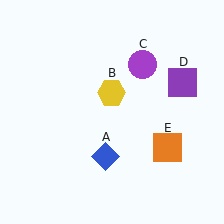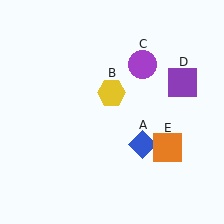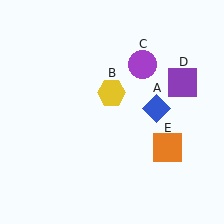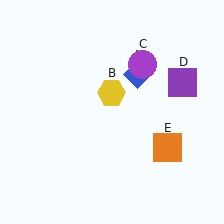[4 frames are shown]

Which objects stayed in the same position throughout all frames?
Yellow hexagon (object B) and purple circle (object C) and purple square (object D) and orange square (object E) remained stationary.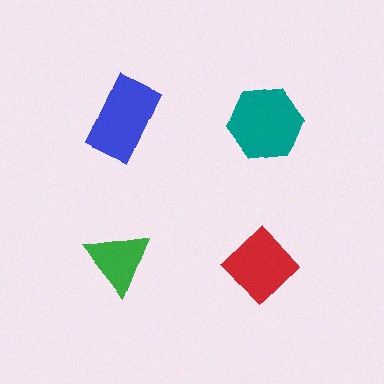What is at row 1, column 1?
A blue rectangle.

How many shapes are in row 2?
2 shapes.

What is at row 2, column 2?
A red diamond.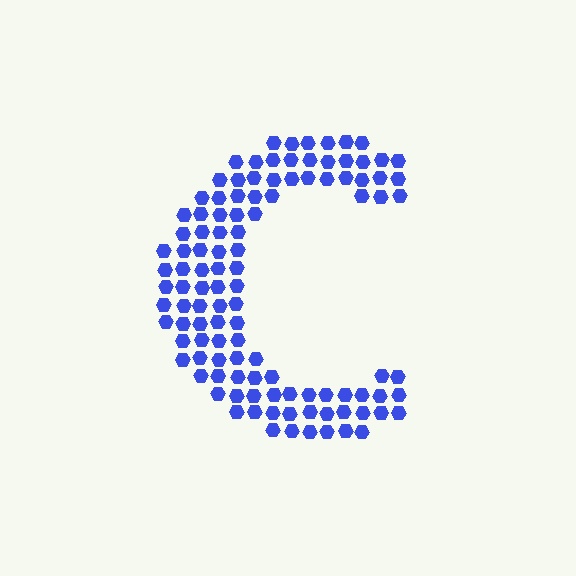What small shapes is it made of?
It is made of small hexagons.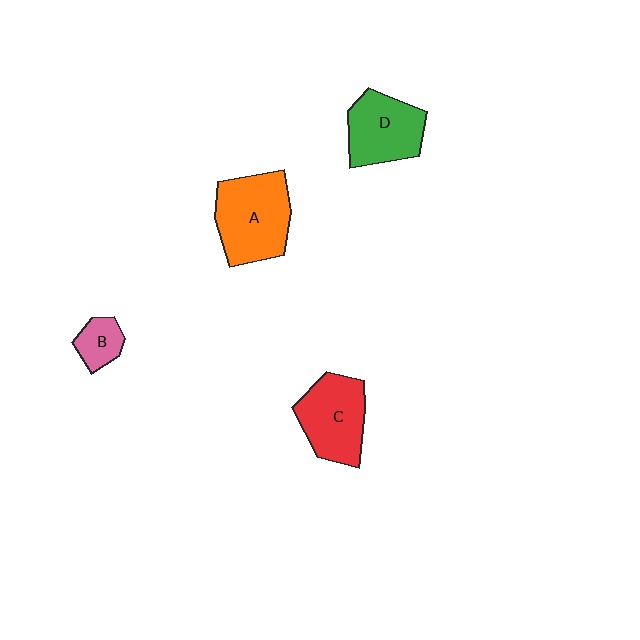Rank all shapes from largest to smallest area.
From largest to smallest: A (orange), C (red), D (green), B (pink).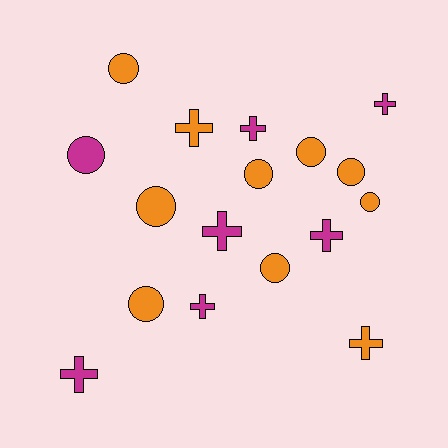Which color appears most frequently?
Orange, with 10 objects.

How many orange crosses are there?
There are 2 orange crosses.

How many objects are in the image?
There are 17 objects.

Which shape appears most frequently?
Circle, with 9 objects.